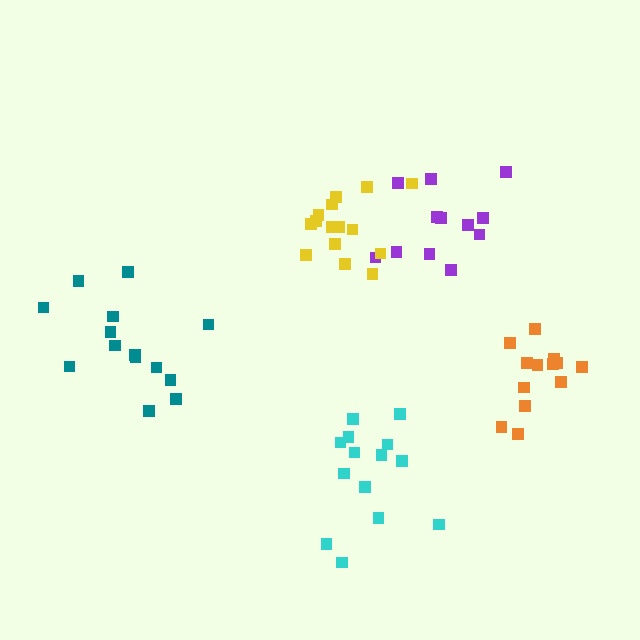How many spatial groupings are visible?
There are 5 spatial groupings.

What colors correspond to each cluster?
The clusters are colored: purple, cyan, yellow, orange, teal.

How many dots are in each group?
Group 1: 12 dots, Group 2: 14 dots, Group 3: 15 dots, Group 4: 13 dots, Group 5: 14 dots (68 total).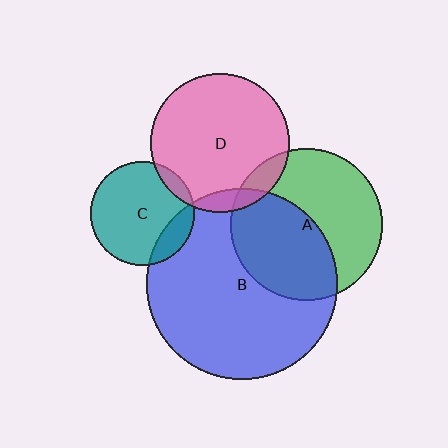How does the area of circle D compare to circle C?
Approximately 1.8 times.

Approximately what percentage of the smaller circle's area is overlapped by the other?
Approximately 10%.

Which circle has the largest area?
Circle B (blue).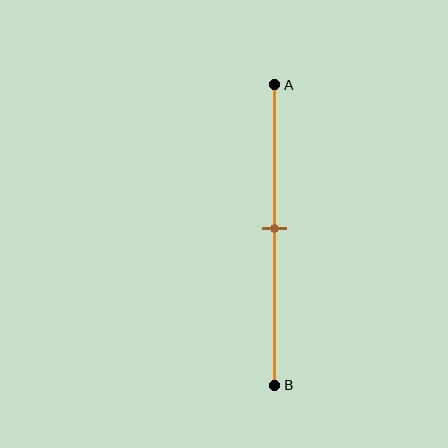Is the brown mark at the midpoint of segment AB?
Yes, the mark is approximately at the midpoint.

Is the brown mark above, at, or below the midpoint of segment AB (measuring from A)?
The brown mark is approximately at the midpoint of segment AB.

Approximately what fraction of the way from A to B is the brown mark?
The brown mark is approximately 50% of the way from A to B.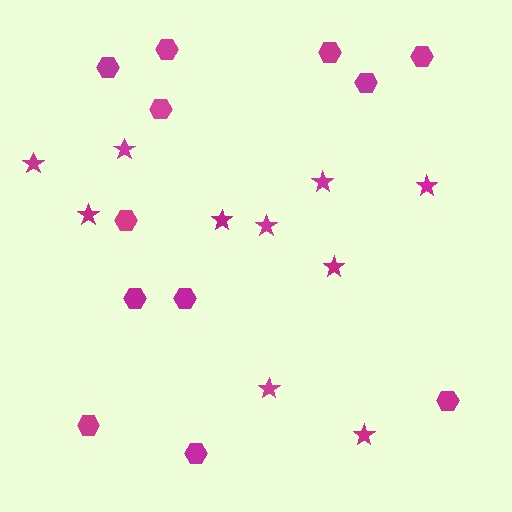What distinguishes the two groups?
There are 2 groups: one group of hexagons (12) and one group of stars (10).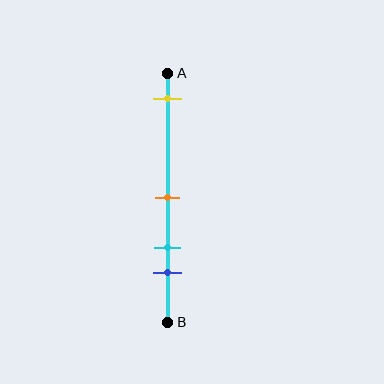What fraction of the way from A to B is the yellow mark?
The yellow mark is approximately 10% (0.1) of the way from A to B.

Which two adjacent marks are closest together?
The cyan and blue marks are the closest adjacent pair.